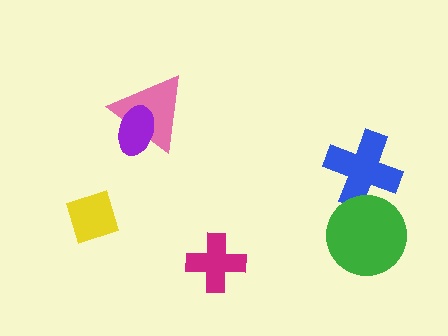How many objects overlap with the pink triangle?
1 object overlaps with the pink triangle.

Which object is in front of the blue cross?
The green circle is in front of the blue cross.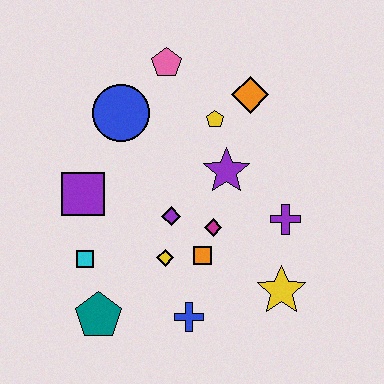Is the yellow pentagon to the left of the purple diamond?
No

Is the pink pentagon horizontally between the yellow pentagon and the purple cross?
No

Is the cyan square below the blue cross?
No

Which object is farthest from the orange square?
The pink pentagon is farthest from the orange square.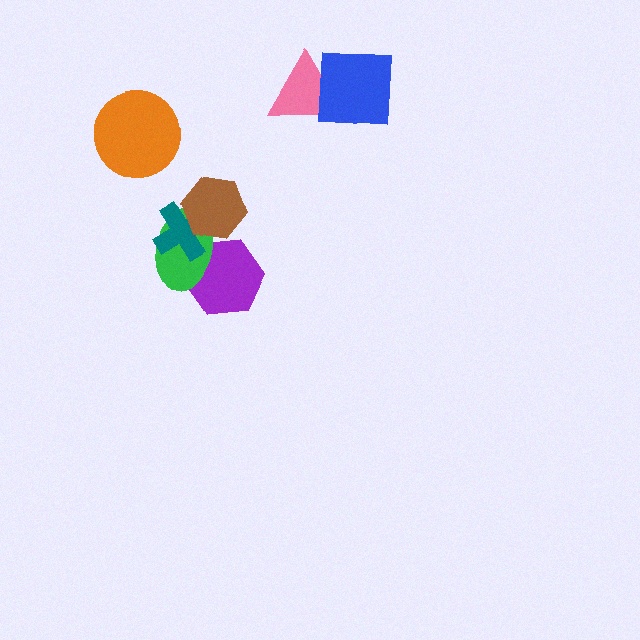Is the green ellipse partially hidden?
Yes, it is partially covered by another shape.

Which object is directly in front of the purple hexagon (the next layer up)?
The green ellipse is directly in front of the purple hexagon.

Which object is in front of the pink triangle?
The blue square is in front of the pink triangle.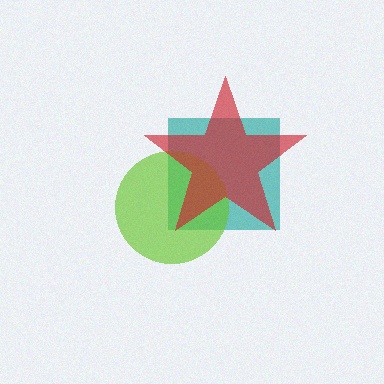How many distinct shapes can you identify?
There are 3 distinct shapes: a teal square, a lime circle, a red star.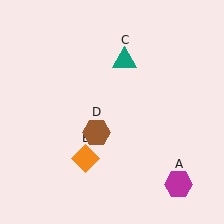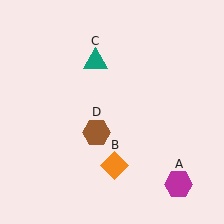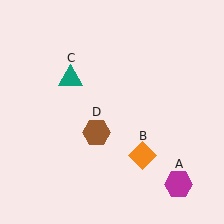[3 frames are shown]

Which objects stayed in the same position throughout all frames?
Magenta hexagon (object A) and brown hexagon (object D) remained stationary.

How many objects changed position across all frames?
2 objects changed position: orange diamond (object B), teal triangle (object C).